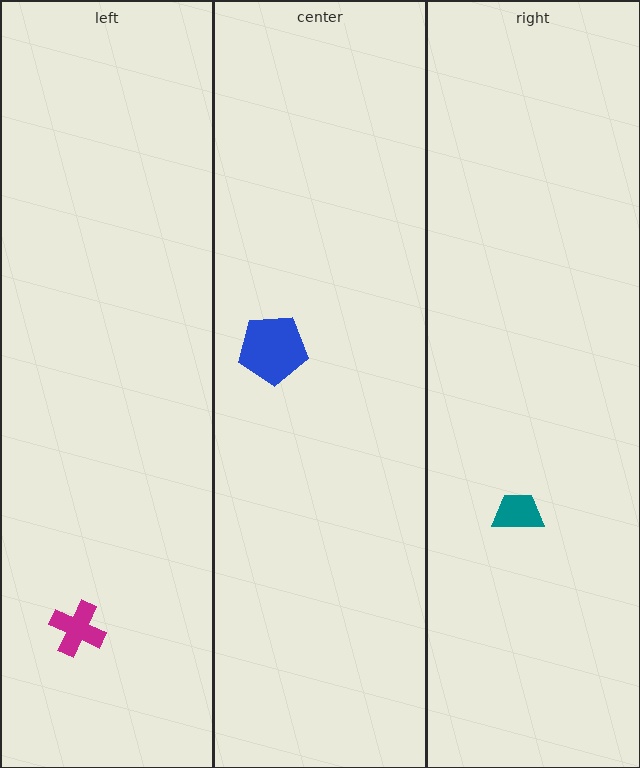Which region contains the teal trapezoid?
The right region.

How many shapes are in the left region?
1.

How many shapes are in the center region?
1.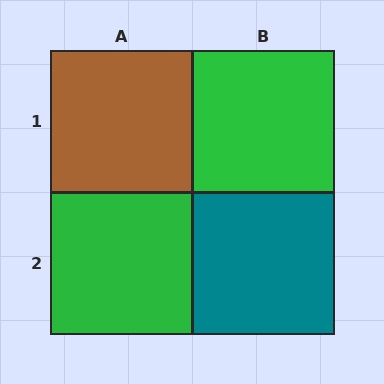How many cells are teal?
1 cell is teal.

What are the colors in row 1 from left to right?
Brown, green.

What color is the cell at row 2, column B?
Teal.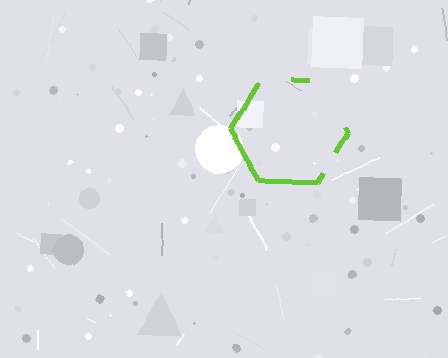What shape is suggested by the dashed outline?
The dashed outline suggests a hexagon.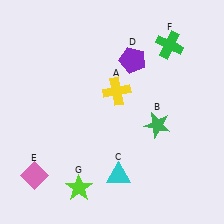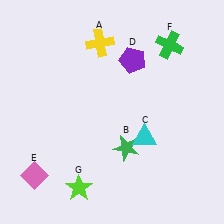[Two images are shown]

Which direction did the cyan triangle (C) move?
The cyan triangle (C) moved up.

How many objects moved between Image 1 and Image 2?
3 objects moved between the two images.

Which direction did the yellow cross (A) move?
The yellow cross (A) moved up.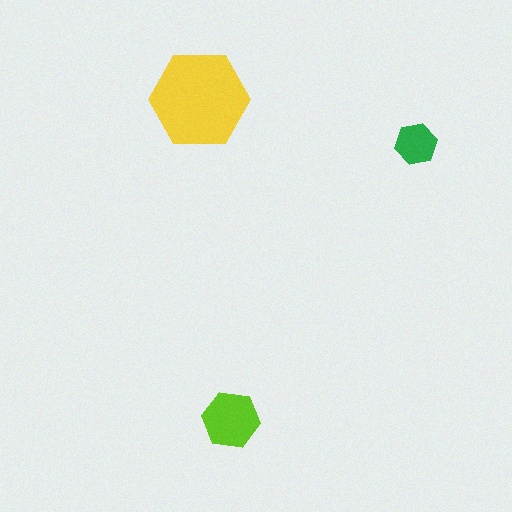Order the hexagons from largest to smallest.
the yellow one, the lime one, the green one.